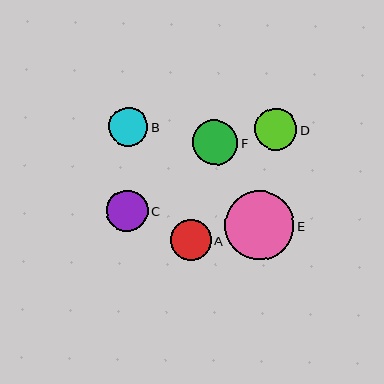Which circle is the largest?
Circle E is the largest with a size of approximately 69 pixels.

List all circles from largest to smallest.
From largest to smallest: E, F, D, C, A, B.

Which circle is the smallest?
Circle B is the smallest with a size of approximately 39 pixels.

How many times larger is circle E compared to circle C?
Circle E is approximately 1.7 times the size of circle C.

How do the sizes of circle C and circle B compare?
Circle C and circle B are approximately the same size.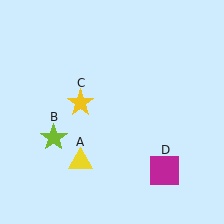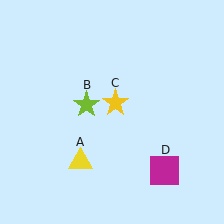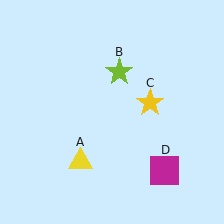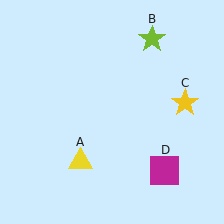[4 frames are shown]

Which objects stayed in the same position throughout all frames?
Yellow triangle (object A) and magenta square (object D) remained stationary.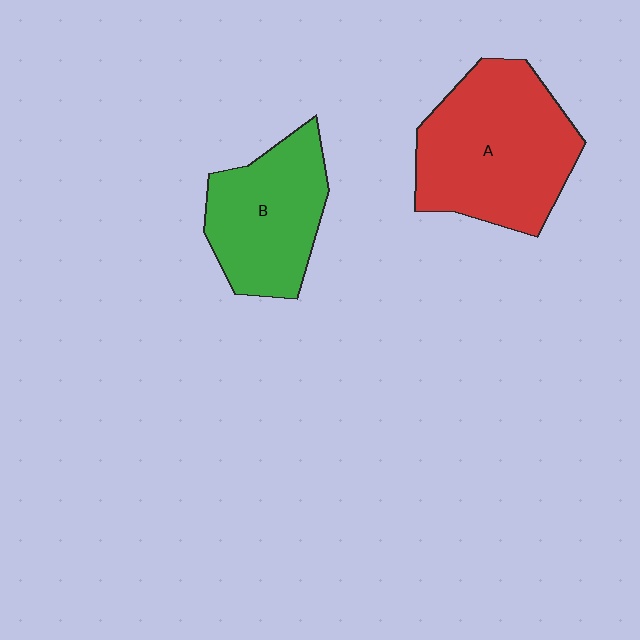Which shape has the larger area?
Shape A (red).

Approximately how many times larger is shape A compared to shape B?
Approximately 1.4 times.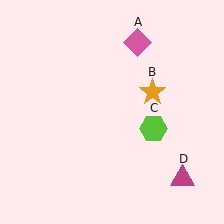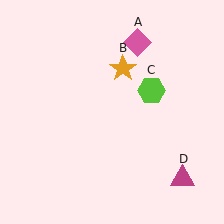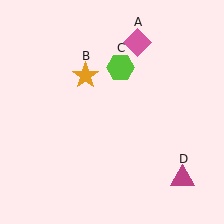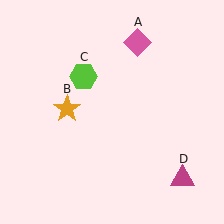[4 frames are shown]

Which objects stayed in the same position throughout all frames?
Pink diamond (object A) and magenta triangle (object D) remained stationary.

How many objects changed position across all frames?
2 objects changed position: orange star (object B), lime hexagon (object C).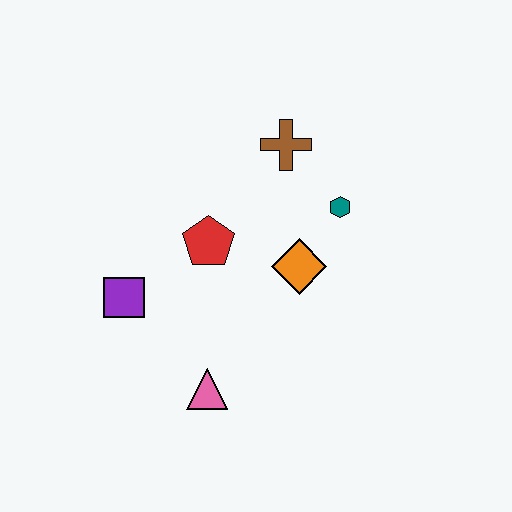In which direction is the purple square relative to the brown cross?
The purple square is to the left of the brown cross.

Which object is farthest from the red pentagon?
The pink triangle is farthest from the red pentagon.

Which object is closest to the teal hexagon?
The orange diamond is closest to the teal hexagon.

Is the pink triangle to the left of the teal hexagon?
Yes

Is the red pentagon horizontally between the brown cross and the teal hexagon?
No